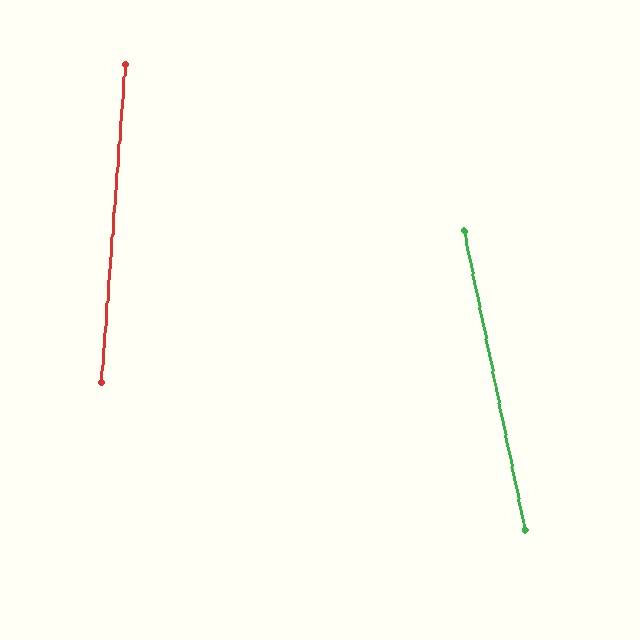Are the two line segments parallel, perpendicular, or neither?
Neither parallel nor perpendicular — they differ by about 16°.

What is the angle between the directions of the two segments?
Approximately 16 degrees.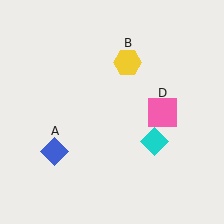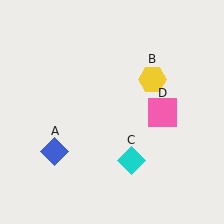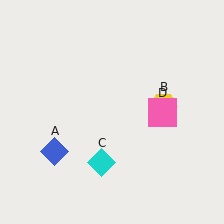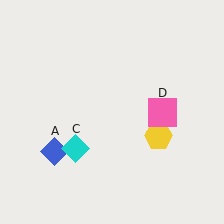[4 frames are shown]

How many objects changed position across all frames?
2 objects changed position: yellow hexagon (object B), cyan diamond (object C).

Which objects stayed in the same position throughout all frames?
Blue diamond (object A) and pink square (object D) remained stationary.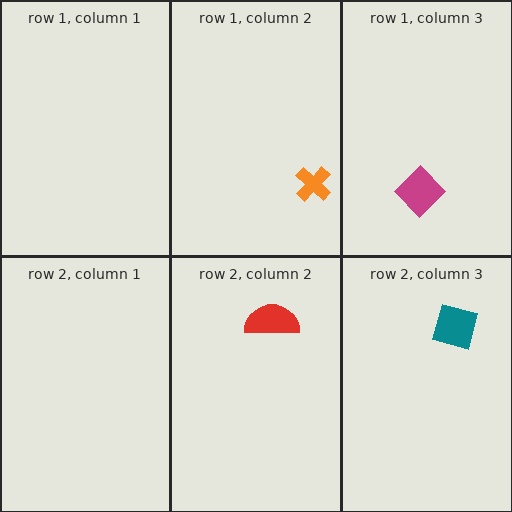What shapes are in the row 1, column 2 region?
The orange cross.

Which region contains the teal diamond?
The row 2, column 3 region.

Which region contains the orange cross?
The row 1, column 2 region.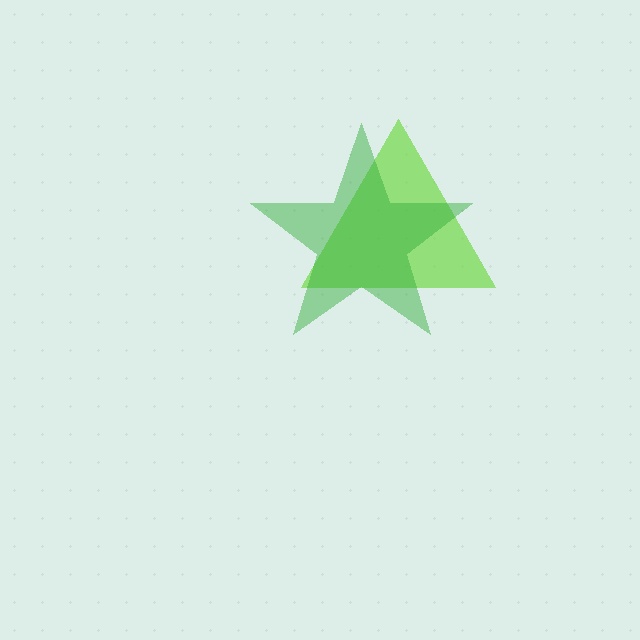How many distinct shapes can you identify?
There are 2 distinct shapes: a lime triangle, a green star.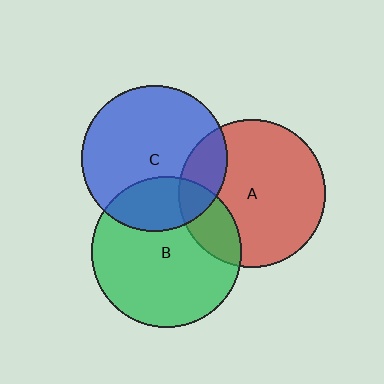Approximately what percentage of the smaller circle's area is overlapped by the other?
Approximately 20%.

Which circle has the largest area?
Circle B (green).